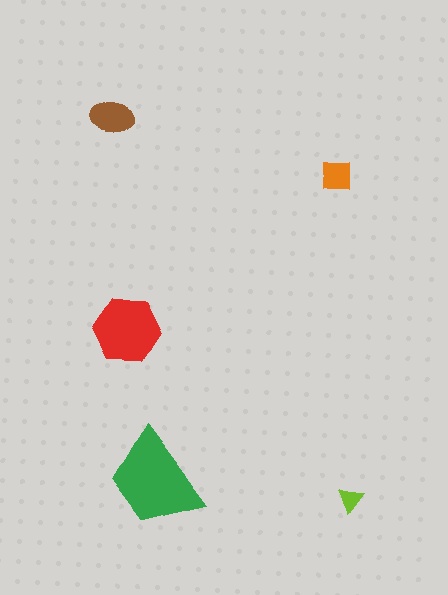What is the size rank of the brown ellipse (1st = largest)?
3rd.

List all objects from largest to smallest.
The green trapezoid, the red hexagon, the brown ellipse, the orange square, the lime triangle.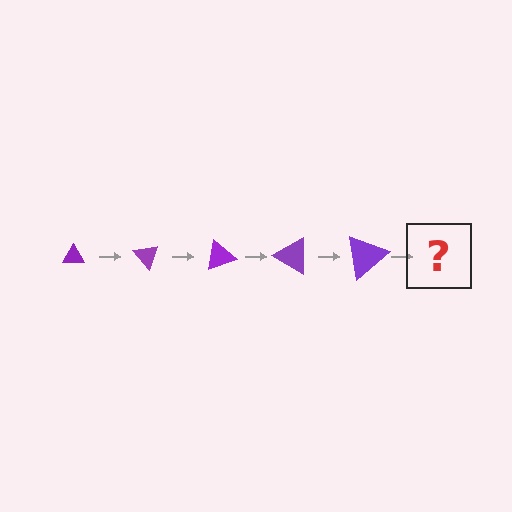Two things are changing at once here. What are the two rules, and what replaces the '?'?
The two rules are that the triangle grows larger each step and it rotates 50 degrees each step. The '?' should be a triangle, larger than the previous one and rotated 250 degrees from the start.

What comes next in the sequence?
The next element should be a triangle, larger than the previous one and rotated 250 degrees from the start.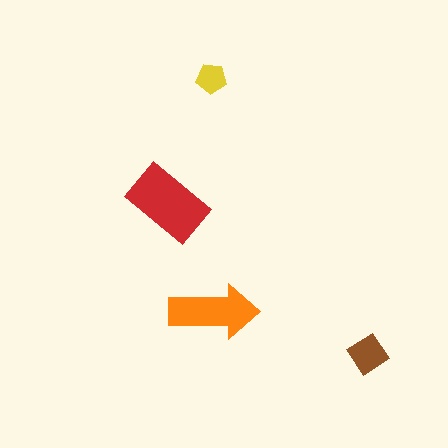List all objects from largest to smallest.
The red rectangle, the orange arrow, the brown diamond, the yellow pentagon.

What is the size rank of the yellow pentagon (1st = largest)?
4th.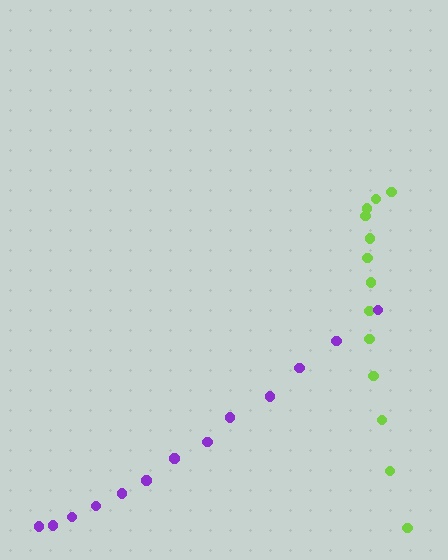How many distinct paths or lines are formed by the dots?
There are 2 distinct paths.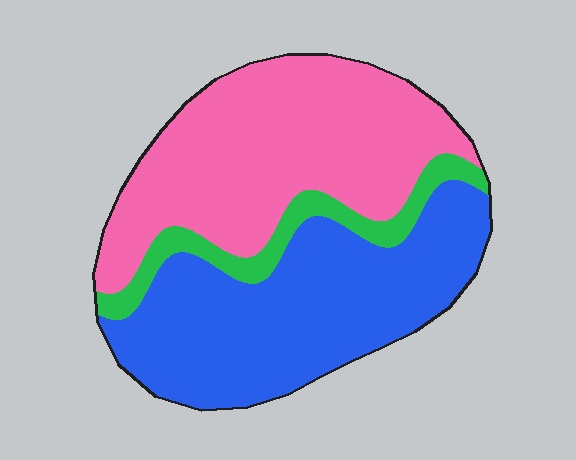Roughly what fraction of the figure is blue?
Blue covers about 45% of the figure.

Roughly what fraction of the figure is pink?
Pink covers 45% of the figure.